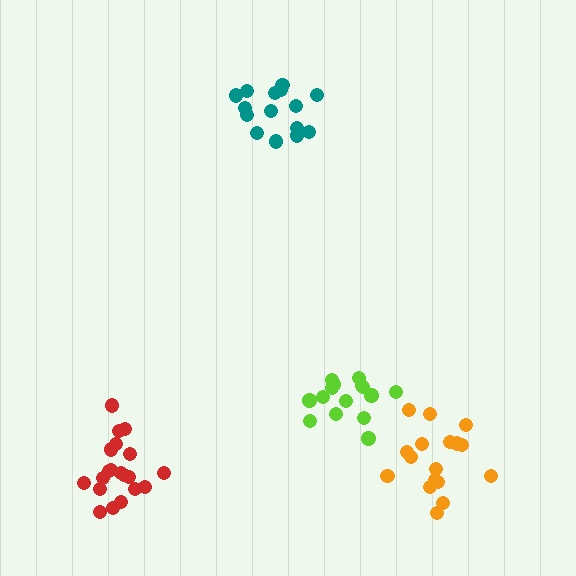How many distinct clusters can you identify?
There are 4 distinct clusters.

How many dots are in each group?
Group 1: 17 dots, Group 2: 20 dots, Group 3: 15 dots, Group 4: 16 dots (68 total).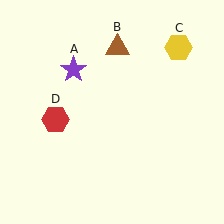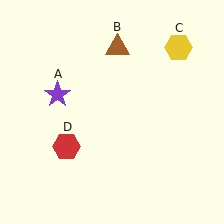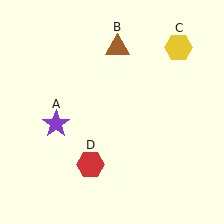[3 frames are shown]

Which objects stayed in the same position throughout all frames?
Brown triangle (object B) and yellow hexagon (object C) remained stationary.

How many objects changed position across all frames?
2 objects changed position: purple star (object A), red hexagon (object D).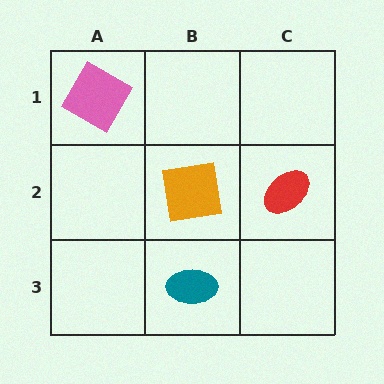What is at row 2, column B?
An orange square.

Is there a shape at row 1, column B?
No, that cell is empty.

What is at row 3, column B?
A teal ellipse.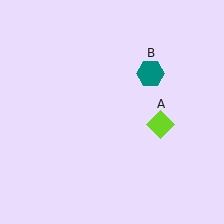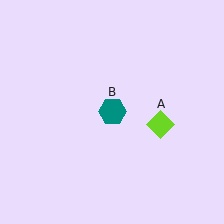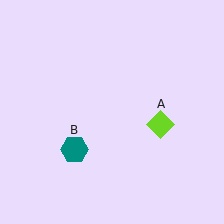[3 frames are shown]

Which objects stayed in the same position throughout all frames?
Lime diamond (object A) remained stationary.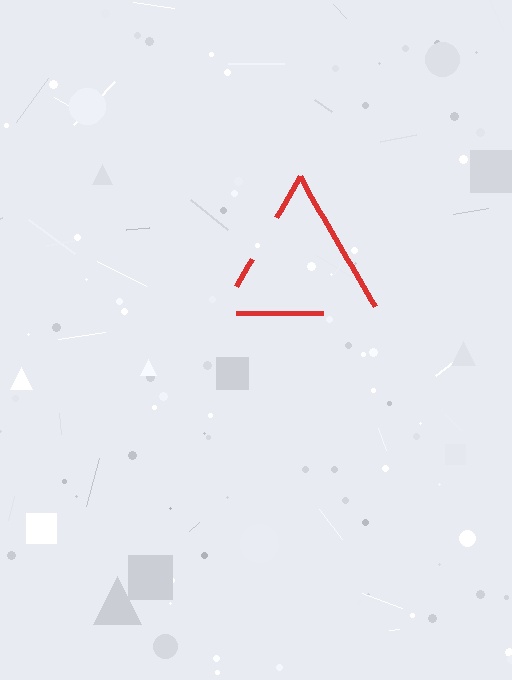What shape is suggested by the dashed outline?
The dashed outline suggests a triangle.